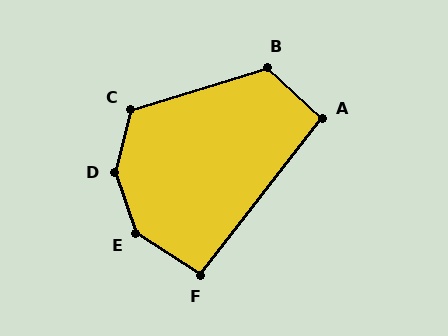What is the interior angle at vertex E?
Approximately 142 degrees (obtuse).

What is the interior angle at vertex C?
Approximately 122 degrees (obtuse).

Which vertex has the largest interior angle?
D, at approximately 146 degrees.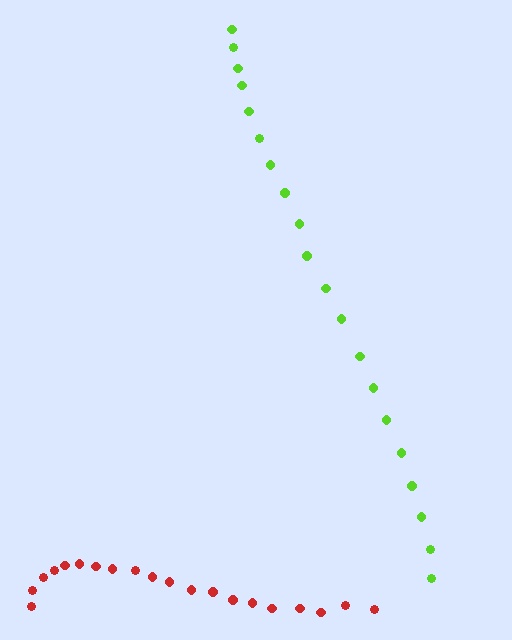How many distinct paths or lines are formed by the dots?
There are 2 distinct paths.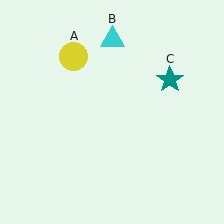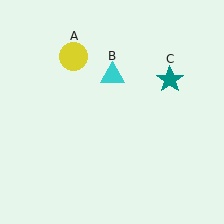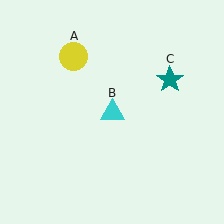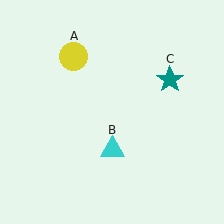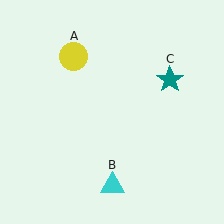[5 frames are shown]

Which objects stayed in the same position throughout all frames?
Yellow circle (object A) and teal star (object C) remained stationary.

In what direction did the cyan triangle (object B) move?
The cyan triangle (object B) moved down.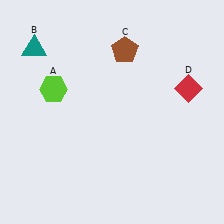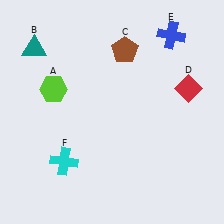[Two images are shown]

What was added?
A blue cross (E), a cyan cross (F) were added in Image 2.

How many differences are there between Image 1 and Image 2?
There are 2 differences between the two images.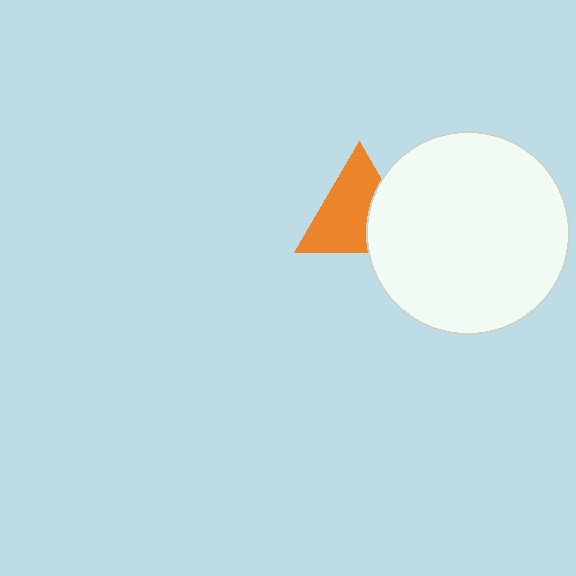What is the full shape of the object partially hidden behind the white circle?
The partially hidden object is an orange triangle.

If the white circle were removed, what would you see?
You would see the complete orange triangle.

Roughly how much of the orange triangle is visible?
Most of it is visible (roughly 66%).